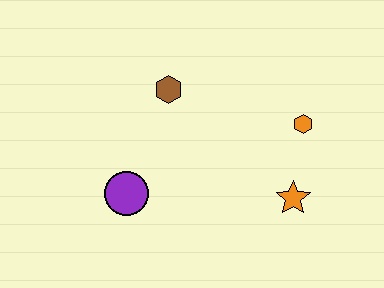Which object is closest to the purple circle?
The brown hexagon is closest to the purple circle.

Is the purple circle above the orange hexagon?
No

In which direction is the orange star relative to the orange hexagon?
The orange star is below the orange hexagon.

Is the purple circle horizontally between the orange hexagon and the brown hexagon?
No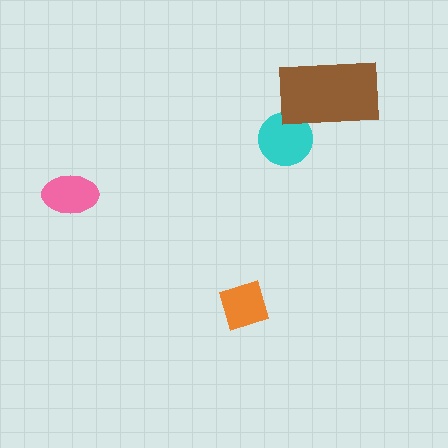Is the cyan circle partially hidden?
Yes, it is partially covered by another shape.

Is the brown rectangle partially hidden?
No, no other shape covers it.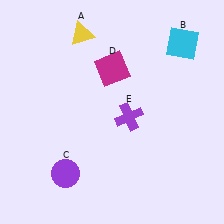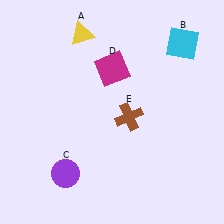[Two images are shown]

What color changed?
The cross (E) changed from purple in Image 1 to brown in Image 2.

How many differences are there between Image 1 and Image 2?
There is 1 difference between the two images.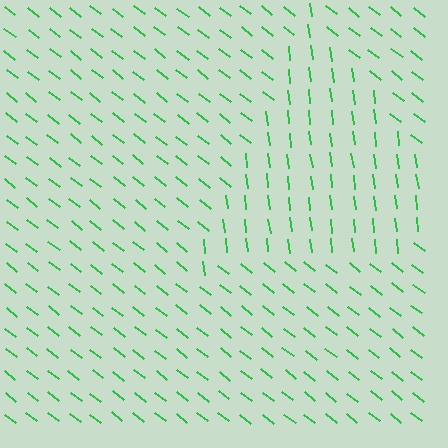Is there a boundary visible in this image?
Yes, there is a texture boundary formed by a change in line orientation.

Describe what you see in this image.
The image is filled with small green line segments. A triangle region in the image has lines oriented differently from the surrounding lines, creating a visible texture boundary.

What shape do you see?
I see a triangle.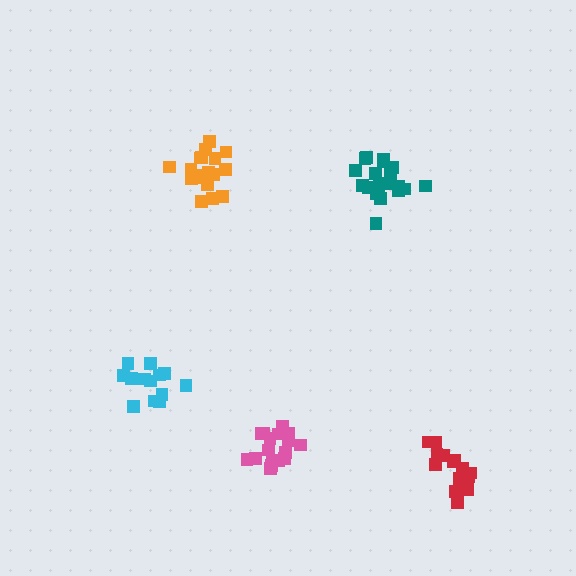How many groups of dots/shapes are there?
There are 5 groups.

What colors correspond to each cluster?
The clusters are colored: orange, teal, pink, cyan, red.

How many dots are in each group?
Group 1: 19 dots, Group 2: 19 dots, Group 3: 17 dots, Group 4: 14 dots, Group 5: 14 dots (83 total).